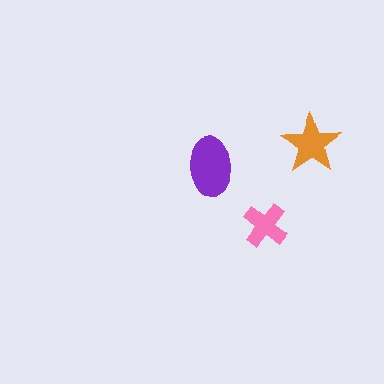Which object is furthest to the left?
The purple ellipse is leftmost.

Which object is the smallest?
The pink cross.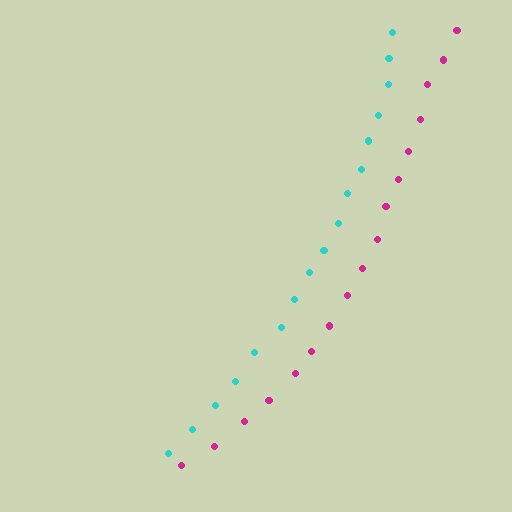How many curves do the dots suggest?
There are 2 distinct paths.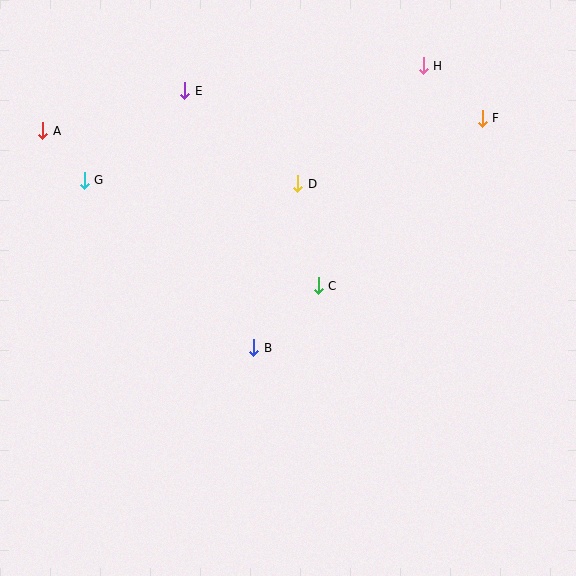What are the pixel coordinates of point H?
Point H is at (423, 66).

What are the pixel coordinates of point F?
Point F is at (482, 118).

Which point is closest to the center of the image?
Point C at (318, 286) is closest to the center.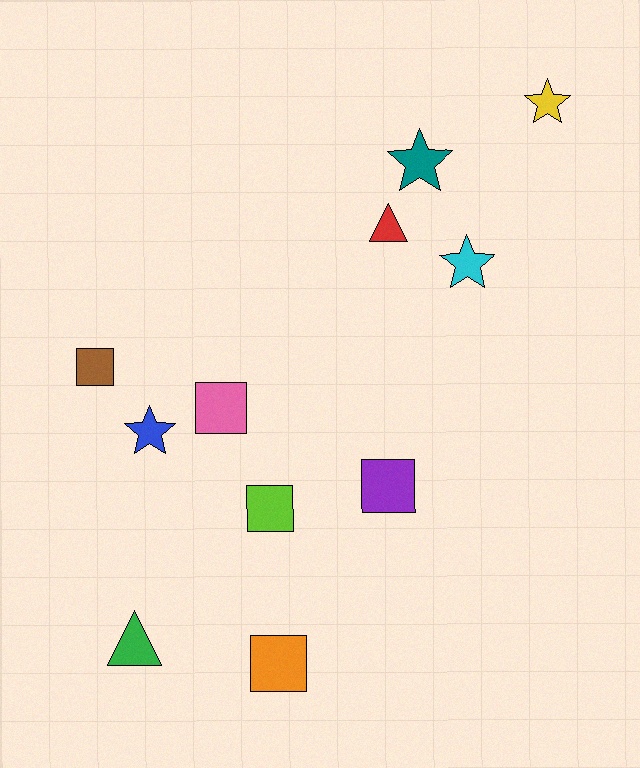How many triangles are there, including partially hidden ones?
There are 2 triangles.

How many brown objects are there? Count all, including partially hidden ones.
There is 1 brown object.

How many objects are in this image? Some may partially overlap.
There are 11 objects.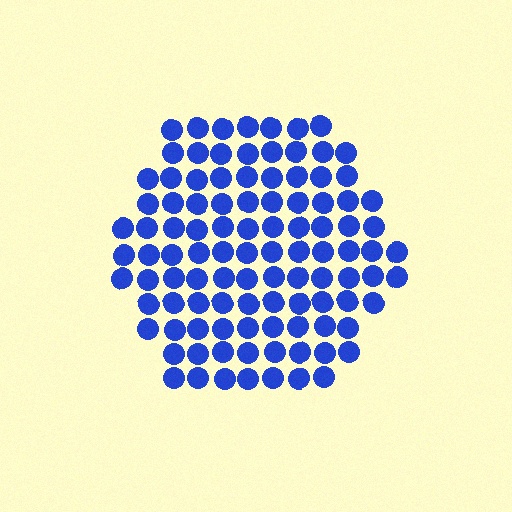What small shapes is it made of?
It is made of small circles.